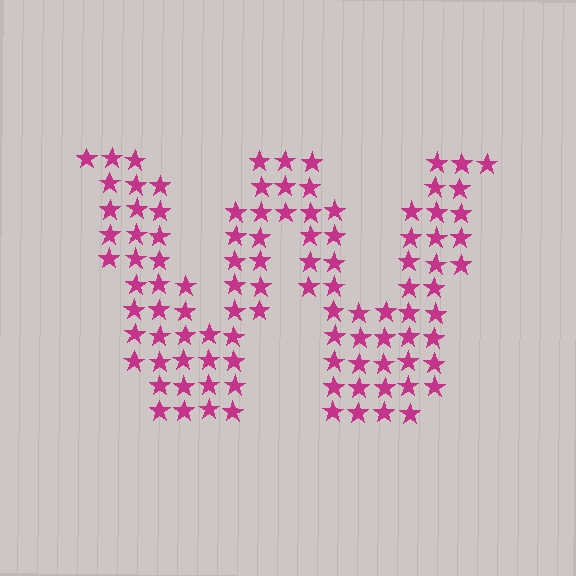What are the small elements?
The small elements are stars.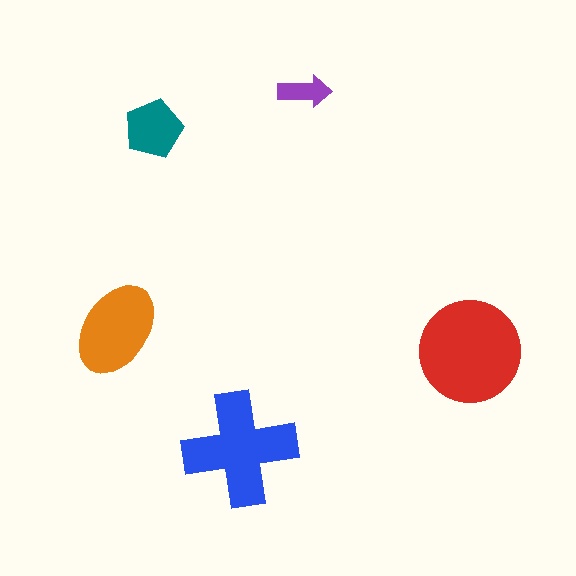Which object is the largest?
The red circle.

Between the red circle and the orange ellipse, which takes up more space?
The red circle.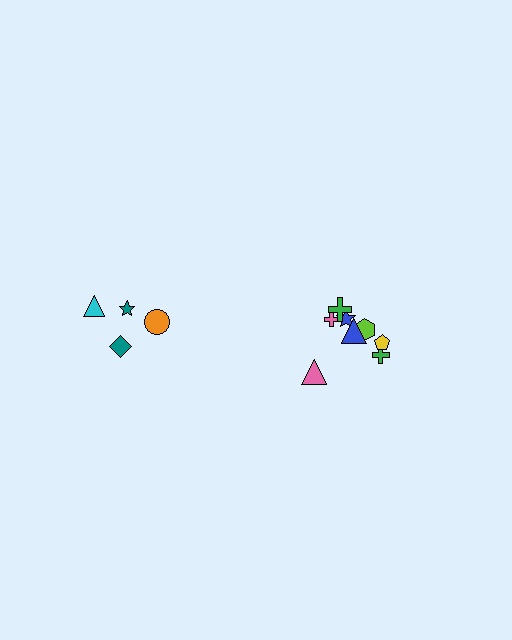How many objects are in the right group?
There are 8 objects.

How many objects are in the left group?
There are 4 objects.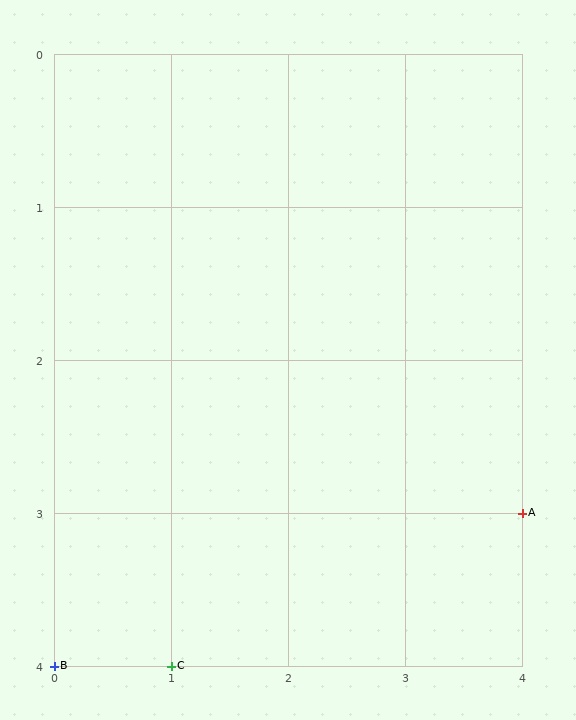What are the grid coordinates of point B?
Point B is at grid coordinates (0, 4).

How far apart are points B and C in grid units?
Points B and C are 1 column apart.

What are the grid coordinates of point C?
Point C is at grid coordinates (1, 4).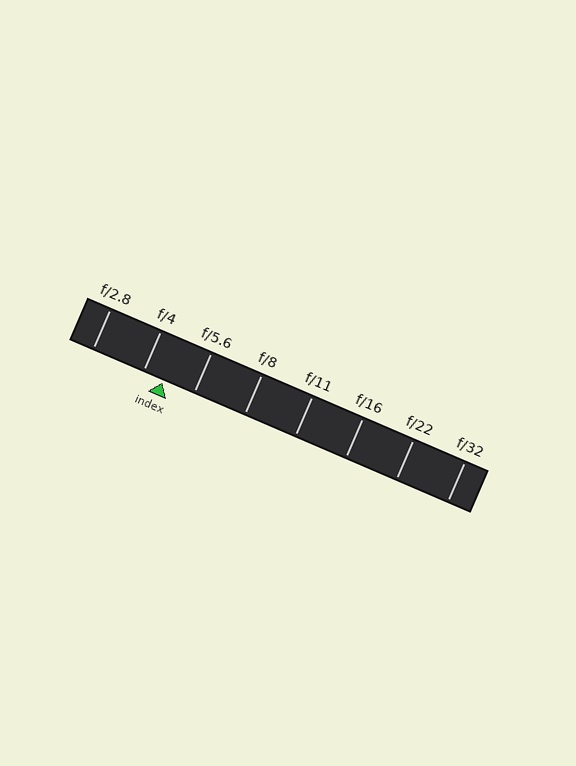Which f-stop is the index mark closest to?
The index mark is closest to f/4.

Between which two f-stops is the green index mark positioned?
The index mark is between f/4 and f/5.6.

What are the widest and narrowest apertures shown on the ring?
The widest aperture shown is f/2.8 and the narrowest is f/32.